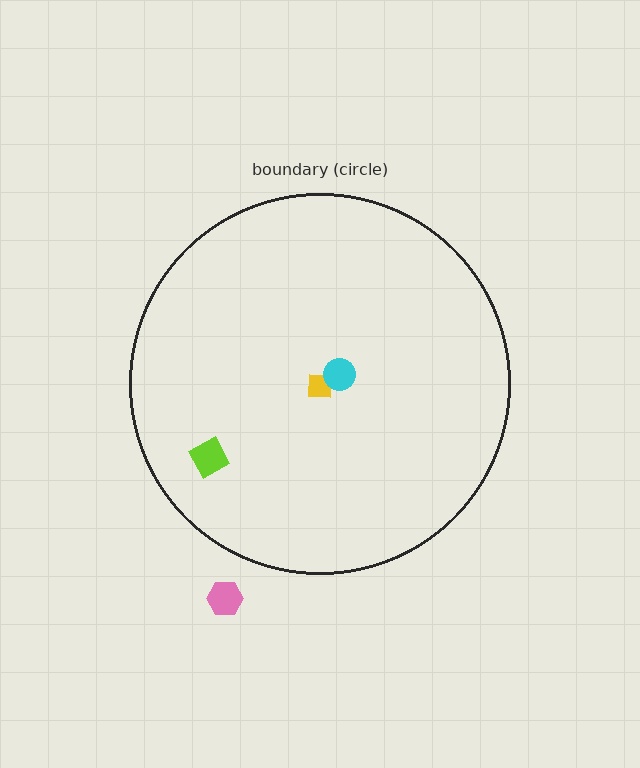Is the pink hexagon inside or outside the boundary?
Outside.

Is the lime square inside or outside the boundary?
Inside.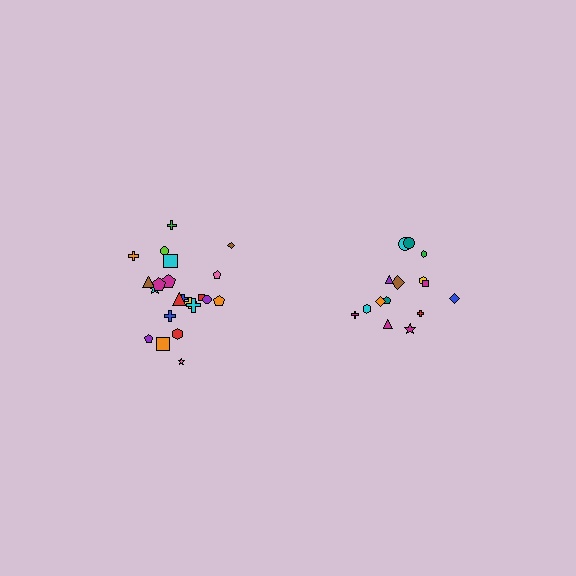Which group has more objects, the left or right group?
The left group.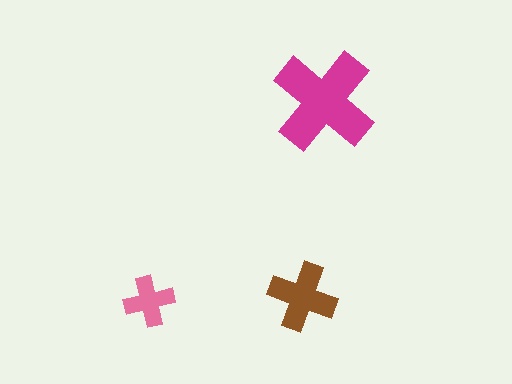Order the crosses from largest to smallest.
the magenta one, the brown one, the pink one.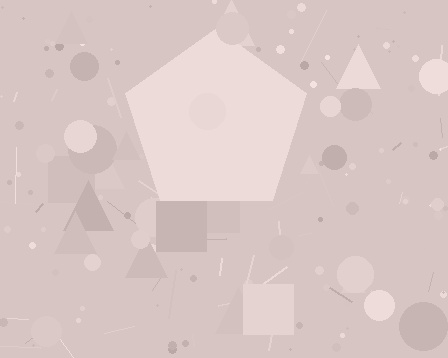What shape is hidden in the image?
A pentagon is hidden in the image.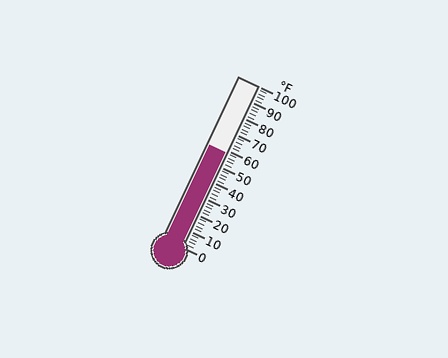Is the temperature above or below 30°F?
The temperature is above 30°F.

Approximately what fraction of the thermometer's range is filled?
The thermometer is filled to approximately 60% of its range.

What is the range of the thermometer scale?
The thermometer scale ranges from 0°F to 100°F.